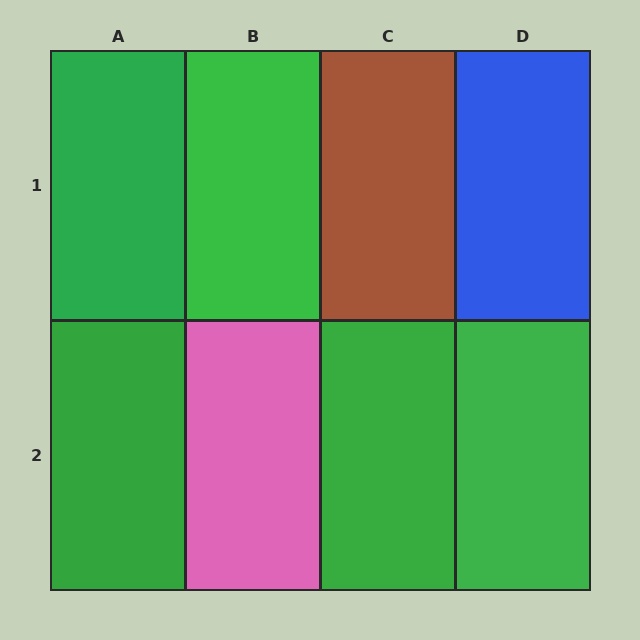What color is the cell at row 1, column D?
Blue.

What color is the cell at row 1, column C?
Brown.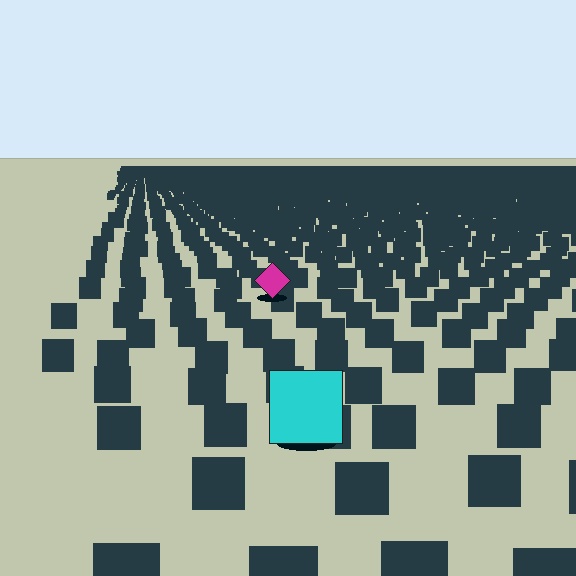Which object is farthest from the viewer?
The magenta diamond is farthest from the viewer. It appears smaller and the ground texture around it is denser.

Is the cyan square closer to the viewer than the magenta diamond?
Yes. The cyan square is closer — you can tell from the texture gradient: the ground texture is coarser near it.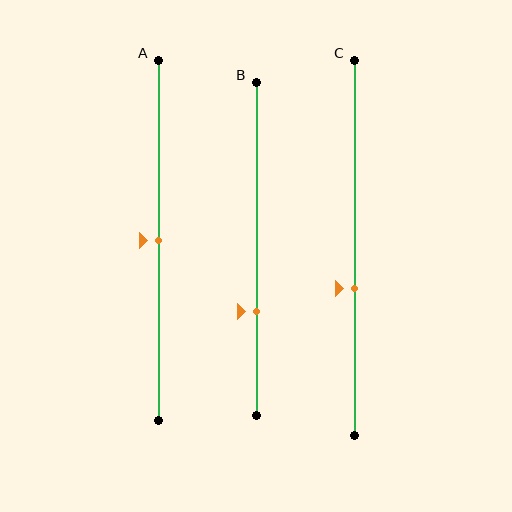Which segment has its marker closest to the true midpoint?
Segment A has its marker closest to the true midpoint.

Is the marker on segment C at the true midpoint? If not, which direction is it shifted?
No, the marker on segment C is shifted downward by about 11% of the segment length.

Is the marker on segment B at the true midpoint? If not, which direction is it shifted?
No, the marker on segment B is shifted downward by about 19% of the segment length.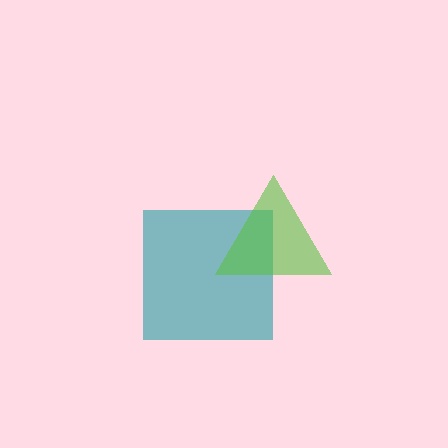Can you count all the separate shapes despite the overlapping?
Yes, there are 2 separate shapes.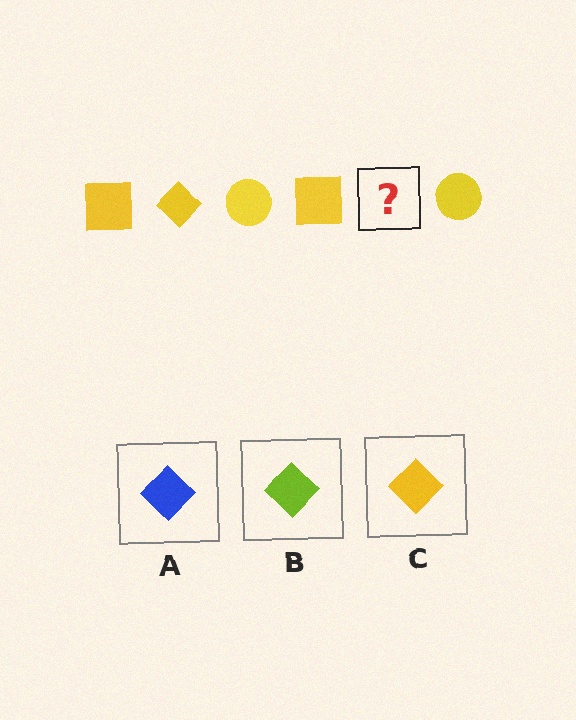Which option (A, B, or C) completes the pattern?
C.